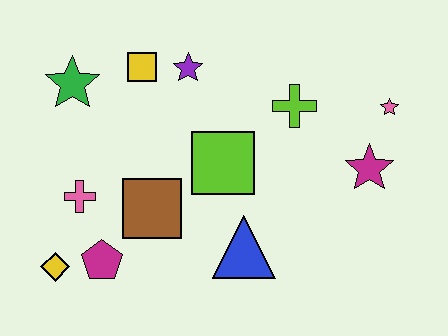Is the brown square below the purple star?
Yes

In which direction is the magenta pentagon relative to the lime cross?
The magenta pentagon is to the left of the lime cross.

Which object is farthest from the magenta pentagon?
The pink star is farthest from the magenta pentagon.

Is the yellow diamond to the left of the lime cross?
Yes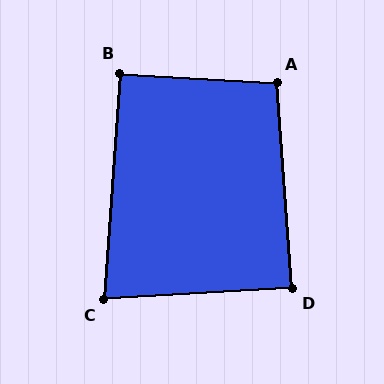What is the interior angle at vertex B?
Approximately 91 degrees (approximately right).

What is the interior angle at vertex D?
Approximately 89 degrees (approximately right).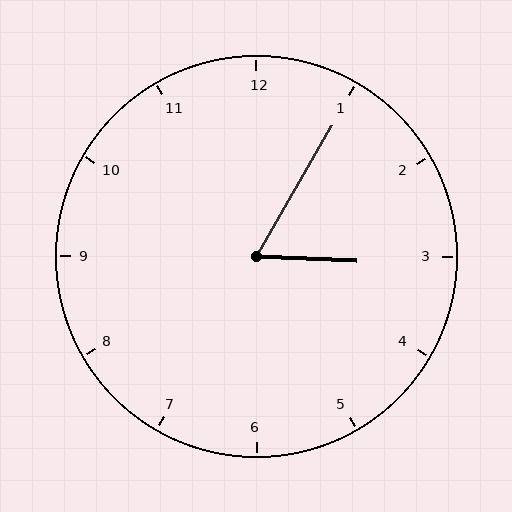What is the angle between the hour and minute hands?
Approximately 62 degrees.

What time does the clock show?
3:05.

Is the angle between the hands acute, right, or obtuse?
It is acute.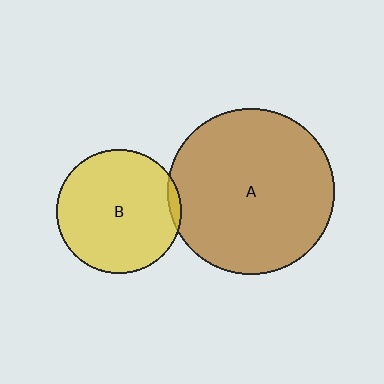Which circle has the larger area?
Circle A (brown).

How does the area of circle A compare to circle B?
Approximately 1.8 times.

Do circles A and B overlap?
Yes.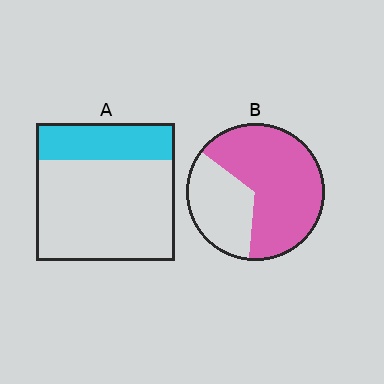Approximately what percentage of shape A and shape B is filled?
A is approximately 25% and B is approximately 65%.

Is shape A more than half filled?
No.